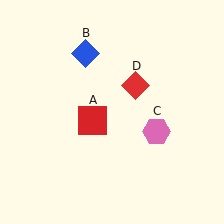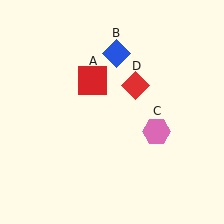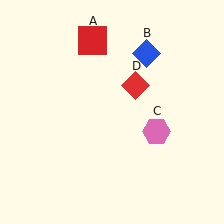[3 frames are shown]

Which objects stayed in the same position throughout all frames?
Pink hexagon (object C) and red diamond (object D) remained stationary.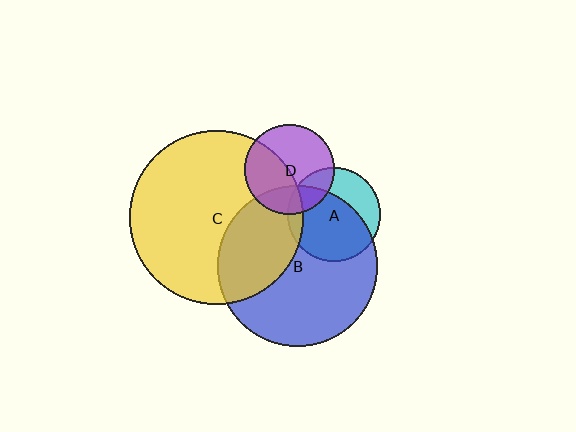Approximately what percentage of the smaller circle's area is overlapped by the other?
Approximately 35%.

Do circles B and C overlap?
Yes.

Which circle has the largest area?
Circle C (yellow).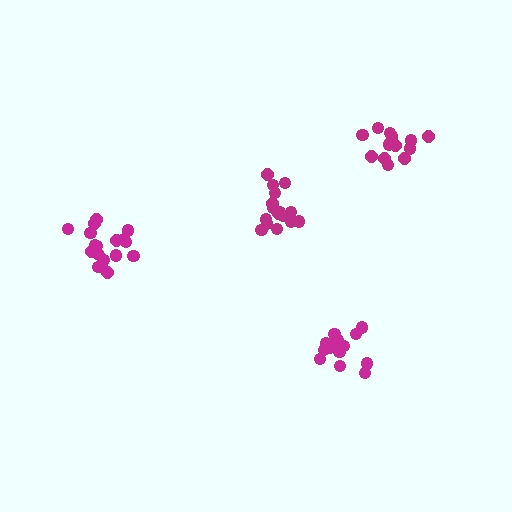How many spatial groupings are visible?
There are 4 spatial groupings.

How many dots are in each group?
Group 1: 15 dots, Group 2: 15 dots, Group 3: 16 dots, Group 4: 18 dots (64 total).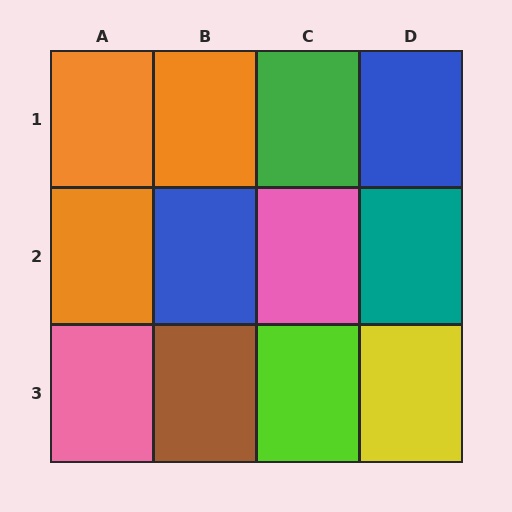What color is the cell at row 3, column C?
Lime.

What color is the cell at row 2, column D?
Teal.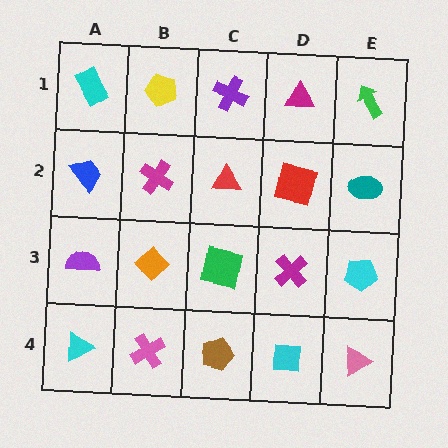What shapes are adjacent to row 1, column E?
A teal ellipse (row 2, column E), a magenta triangle (row 1, column D).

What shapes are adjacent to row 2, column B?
A yellow pentagon (row 1, column B), an orange diamond (row 3, column B), a blue trapezoid (row 2, column A), a red triangle (row 2, column C).